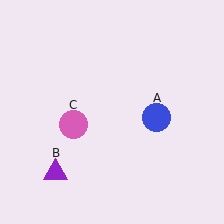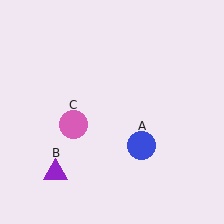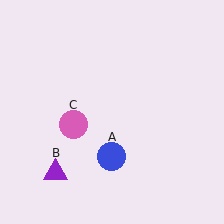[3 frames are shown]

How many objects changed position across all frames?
1 object changed position: blue circle (object A).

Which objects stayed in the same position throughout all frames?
Purple triangle (object B) and pink circle (object C) remained stationary.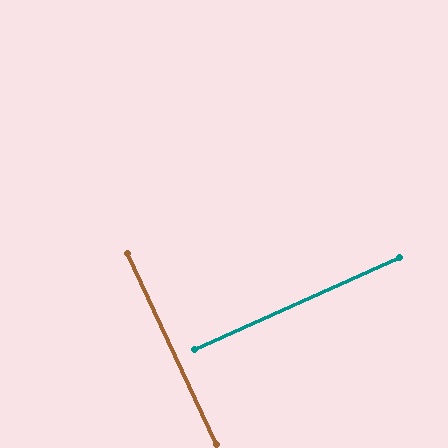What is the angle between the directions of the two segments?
Approximately 89 degrees.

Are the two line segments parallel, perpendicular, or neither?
Perpendicular — they meet at approximately 89°.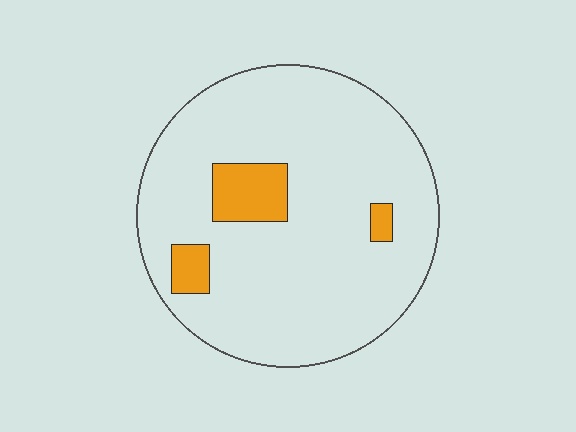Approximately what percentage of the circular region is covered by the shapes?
Approximately 10%.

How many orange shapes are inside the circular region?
3.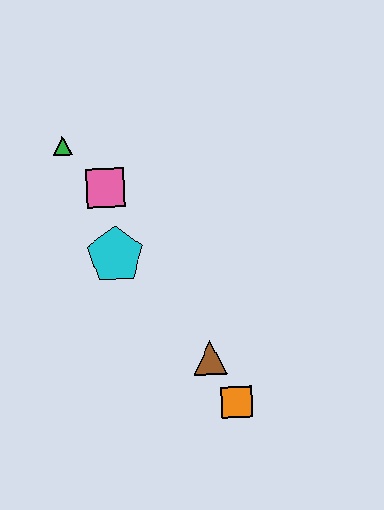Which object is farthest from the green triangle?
The orange square is farthest from the green triangle.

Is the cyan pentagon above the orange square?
Yes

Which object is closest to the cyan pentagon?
The pink square is closest to the cyan pentagon.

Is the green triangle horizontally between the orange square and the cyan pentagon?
No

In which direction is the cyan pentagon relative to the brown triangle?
The cyan pentagon is above the brown triangle.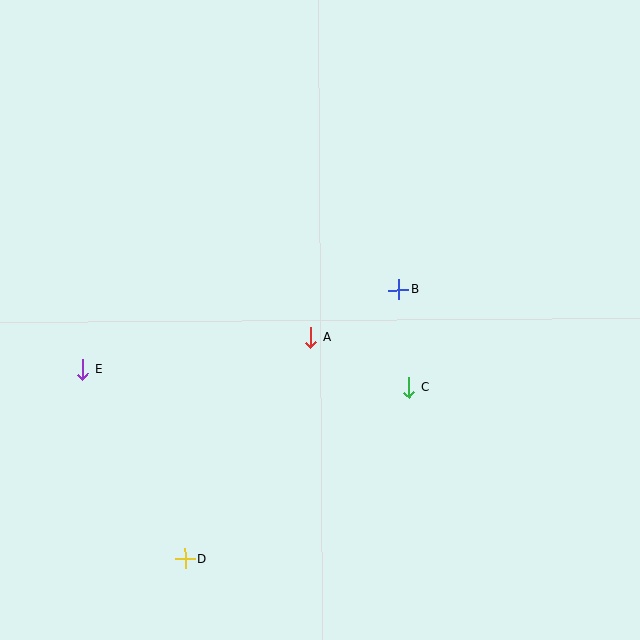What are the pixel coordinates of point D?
Point D is at (185, 559).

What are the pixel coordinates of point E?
Point E is at (83, 369).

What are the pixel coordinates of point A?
Point A is at (311, 337).